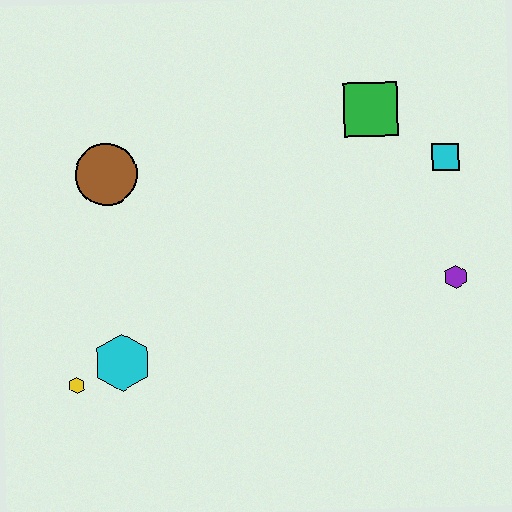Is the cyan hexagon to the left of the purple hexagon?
Yes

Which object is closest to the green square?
The cyan square is closest to the green square.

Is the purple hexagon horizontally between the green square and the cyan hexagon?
No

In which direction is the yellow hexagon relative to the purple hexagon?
The yellow hexagon is to the left of the purple hexagon.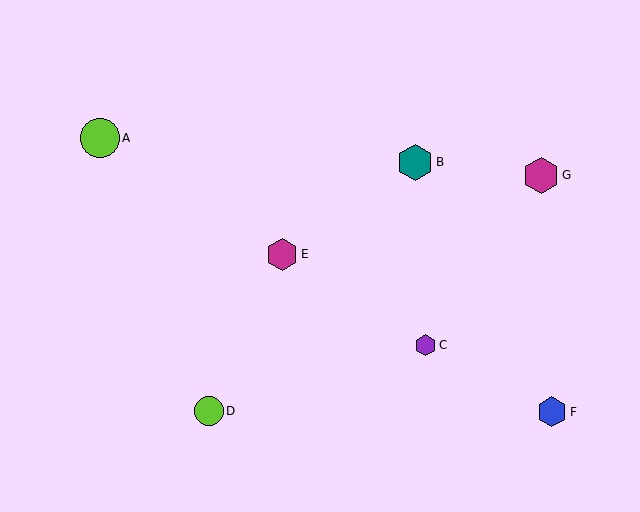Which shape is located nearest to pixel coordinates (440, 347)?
The purple hexagon (labeled C) at (426, 345) is nearest to that location.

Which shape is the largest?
The lime circle (labeled A) is the largest.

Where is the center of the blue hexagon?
The center of the blue hexagon is at (552, 412).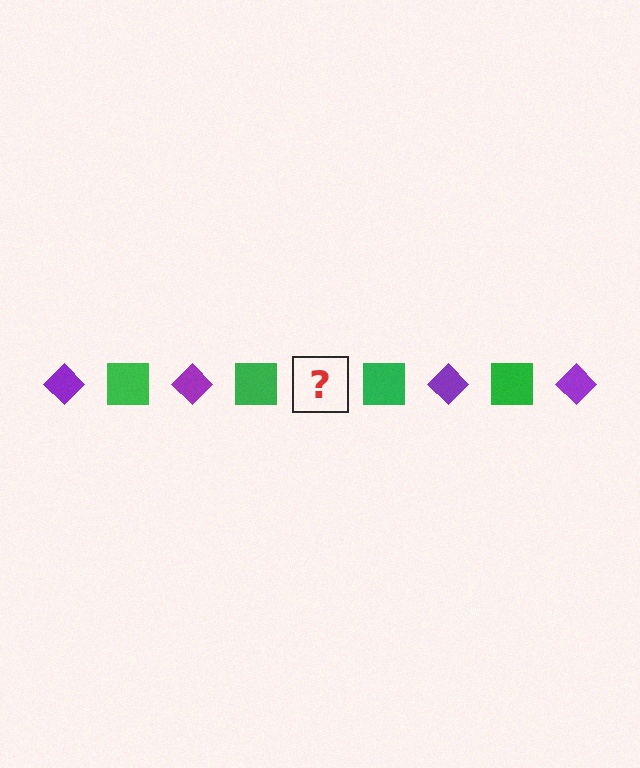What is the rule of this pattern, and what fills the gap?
The rule is that the pattern alternates between purple diamond and green square. The gap should be filled with a purple diamond.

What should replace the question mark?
The question mark should be replaced with a purple diamond.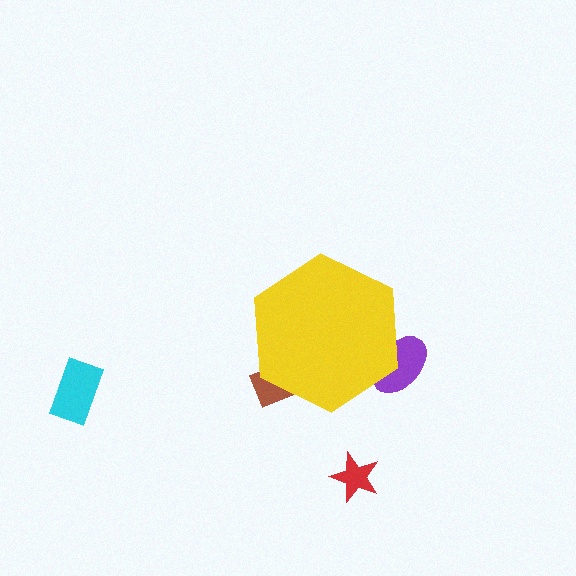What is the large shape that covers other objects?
A yellow hexagon.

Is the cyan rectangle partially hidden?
No, the cyan rectangle is fully visible.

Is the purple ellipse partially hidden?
Yes, the purple ellipse is partially hidden behind the yellow hexagon.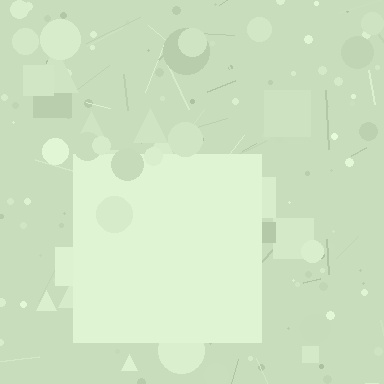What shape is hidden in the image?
A square is hidden in the image.